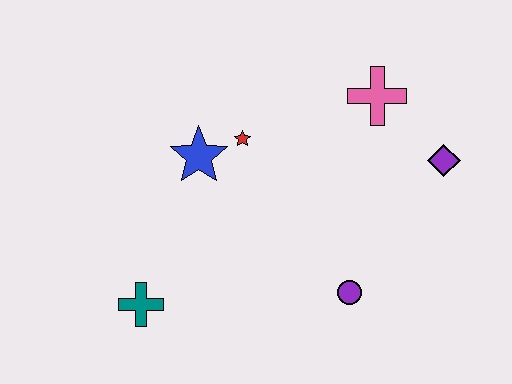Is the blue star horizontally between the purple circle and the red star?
No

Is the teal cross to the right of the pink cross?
No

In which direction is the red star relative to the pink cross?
The red star is to the left of the pink cross.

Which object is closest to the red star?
The blue star is closest to the red star.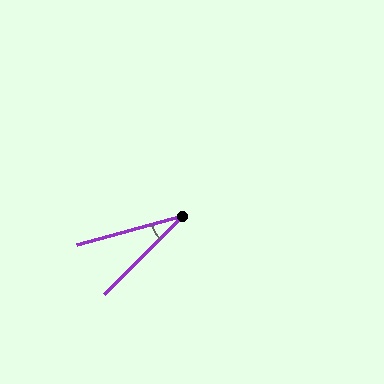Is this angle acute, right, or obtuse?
It is acute.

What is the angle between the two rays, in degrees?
Approximately 30 degrees.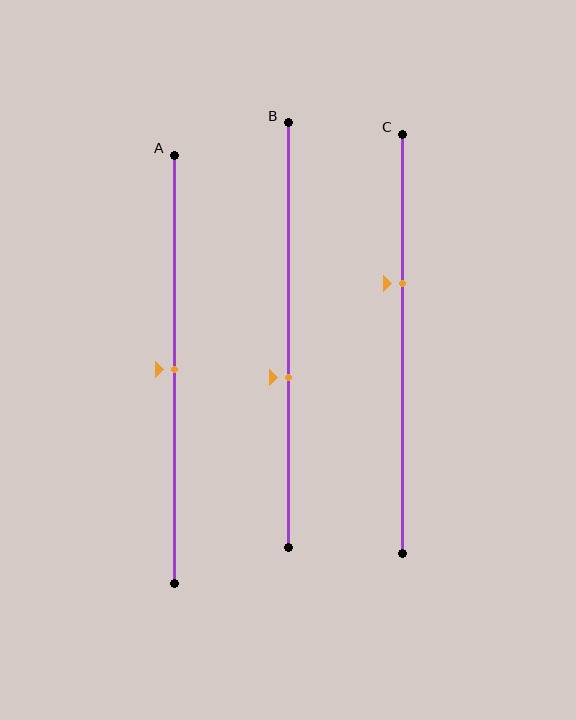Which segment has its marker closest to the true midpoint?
Segment A has its marker closest to the true midpoint.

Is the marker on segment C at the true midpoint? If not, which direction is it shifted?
No, the marker on segment C is shifted upward by about 14% of the segment length.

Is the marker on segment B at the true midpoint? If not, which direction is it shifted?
No, the marker on segment B is shifted downward by about 10% of the segment length.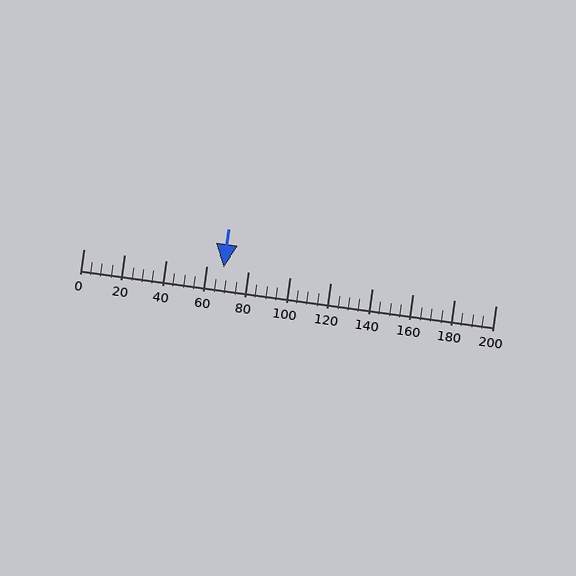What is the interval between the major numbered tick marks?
The major tick marks are spaced 20 units apart.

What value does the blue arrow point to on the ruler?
The blue arrow points to approximately 68.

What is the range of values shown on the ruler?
The ruler shows values from 0 to 200.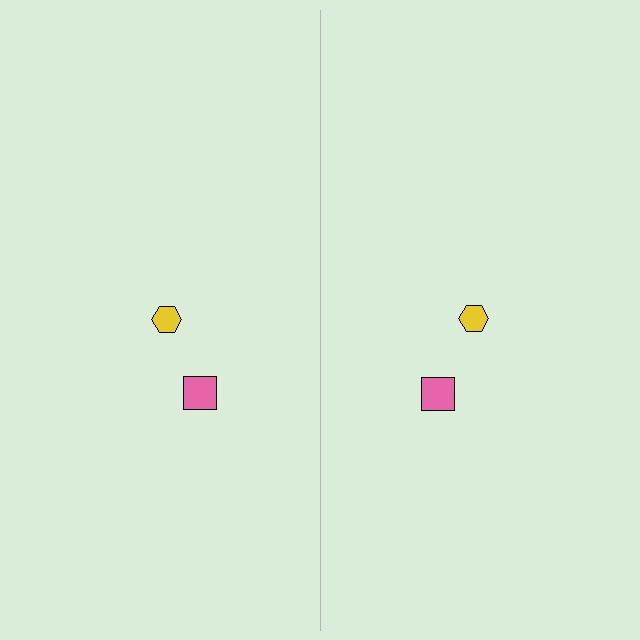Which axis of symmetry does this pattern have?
The pattern has a vertical axis of symmetry running through the center of the image.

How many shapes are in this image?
There are 4 shapes in this image.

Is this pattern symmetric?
Yes, this pattern has bilateral (reflection) symmetry.